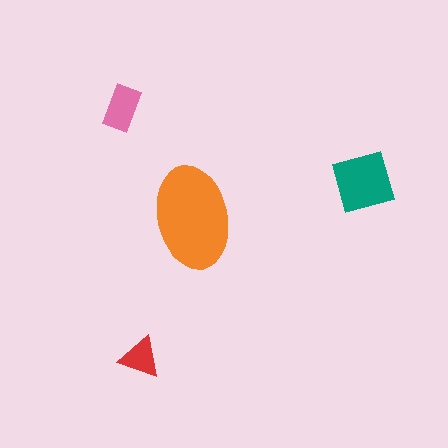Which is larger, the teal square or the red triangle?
The teal square.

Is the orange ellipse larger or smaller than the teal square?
Larger.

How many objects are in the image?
There are 4 objects in the image.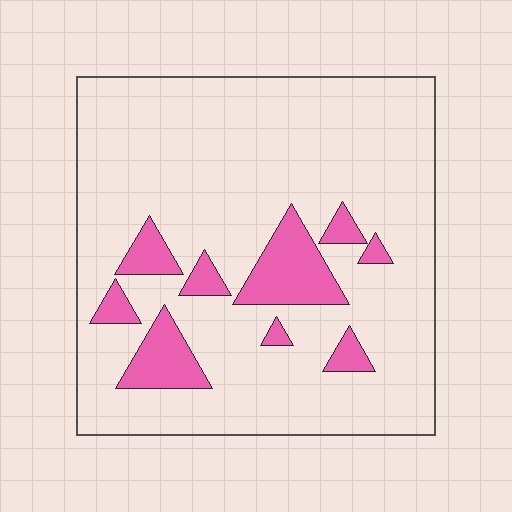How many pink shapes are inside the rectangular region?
9.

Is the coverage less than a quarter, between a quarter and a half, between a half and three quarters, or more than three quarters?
Less than a quarter.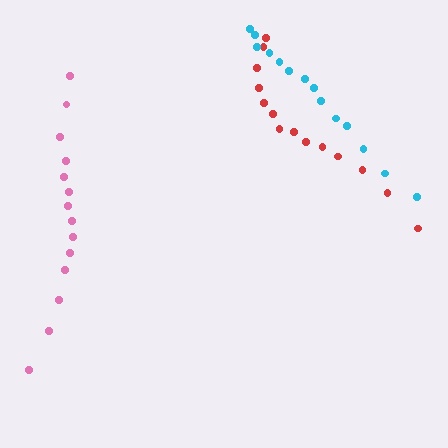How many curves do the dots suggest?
There are 3 distinct paths.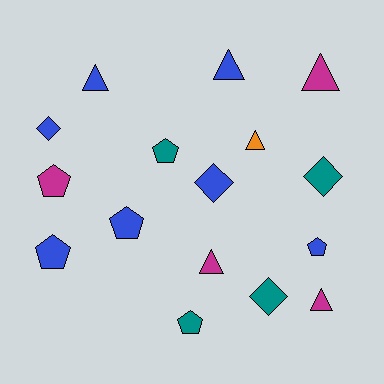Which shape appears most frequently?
Pentagon, with 6 objects.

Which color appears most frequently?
Blue, with 7 objects.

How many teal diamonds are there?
There are 2 teal diamonds.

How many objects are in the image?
There are 16 objects.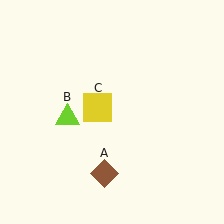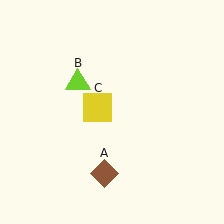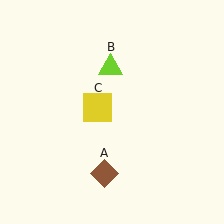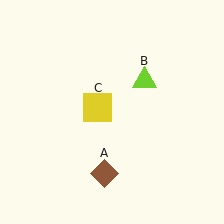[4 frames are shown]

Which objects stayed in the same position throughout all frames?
Brown diamond (object A) and yellow square (object C) remained stationary.